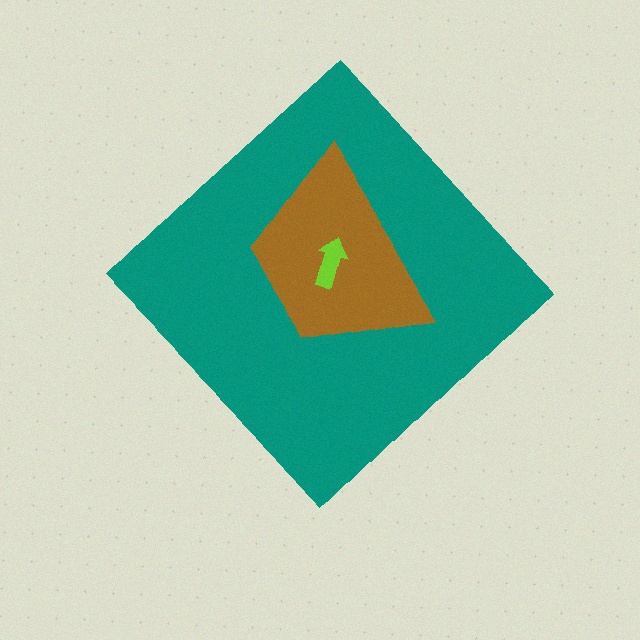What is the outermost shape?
The teal diamond.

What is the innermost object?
The lime arrow.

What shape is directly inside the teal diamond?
The brown trapezoid.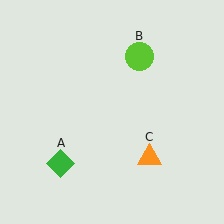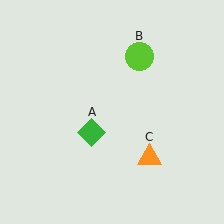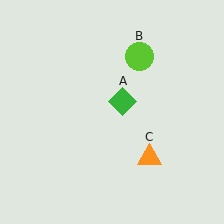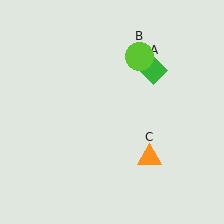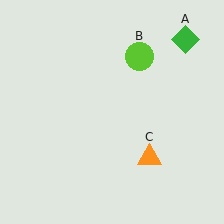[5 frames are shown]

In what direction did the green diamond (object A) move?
The green diamond (object A) moved up and to the right.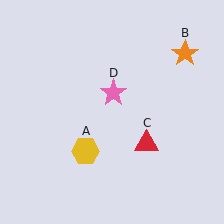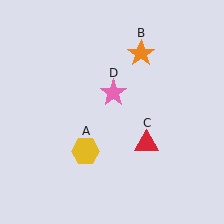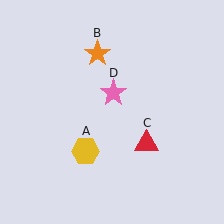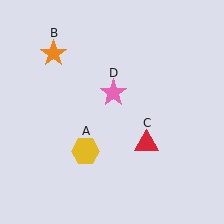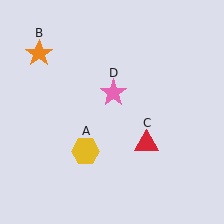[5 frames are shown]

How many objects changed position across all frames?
1 object changed position: orange star (object B).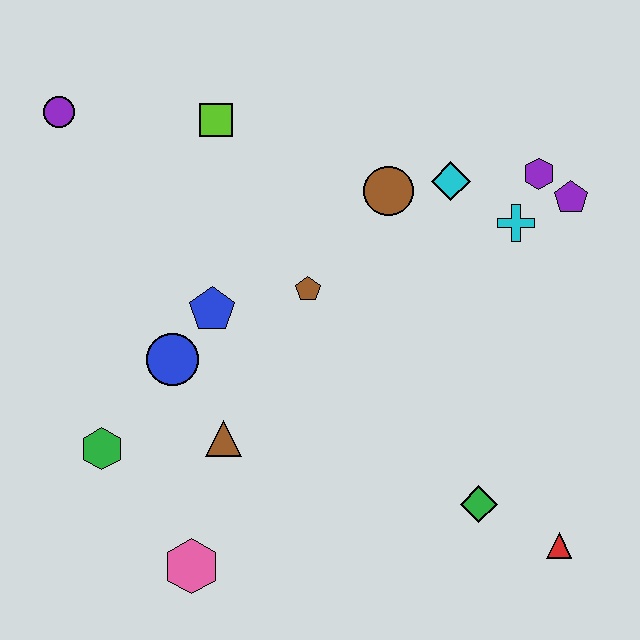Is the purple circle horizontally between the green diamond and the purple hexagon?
No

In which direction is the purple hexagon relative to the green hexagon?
The purple hexagon is to the right of the green hexagon.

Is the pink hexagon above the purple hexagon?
No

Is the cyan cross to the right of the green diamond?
Yes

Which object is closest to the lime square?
The purple circle is closest to the lime square.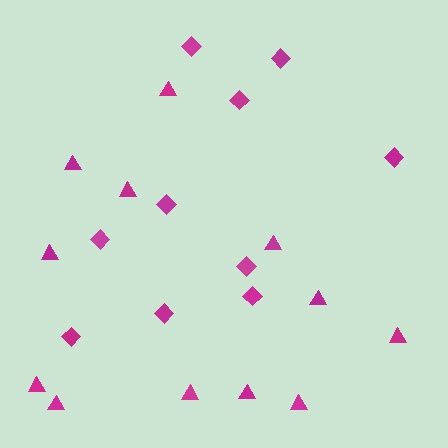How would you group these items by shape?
There are 2 groups: one group of triangles (12) and one group of diamonds (10).